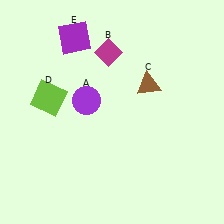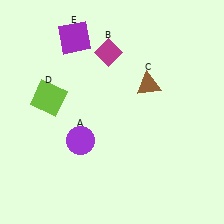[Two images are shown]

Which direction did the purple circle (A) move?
The purple circle (A) moved down.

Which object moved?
The purple circle (A) moved down.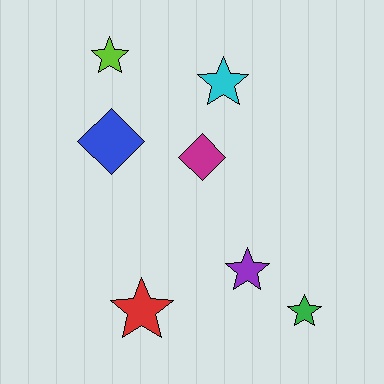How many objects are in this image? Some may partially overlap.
There are 7 objects.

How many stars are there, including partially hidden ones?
There are 5 stars.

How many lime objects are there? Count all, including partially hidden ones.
There is 1 lime object.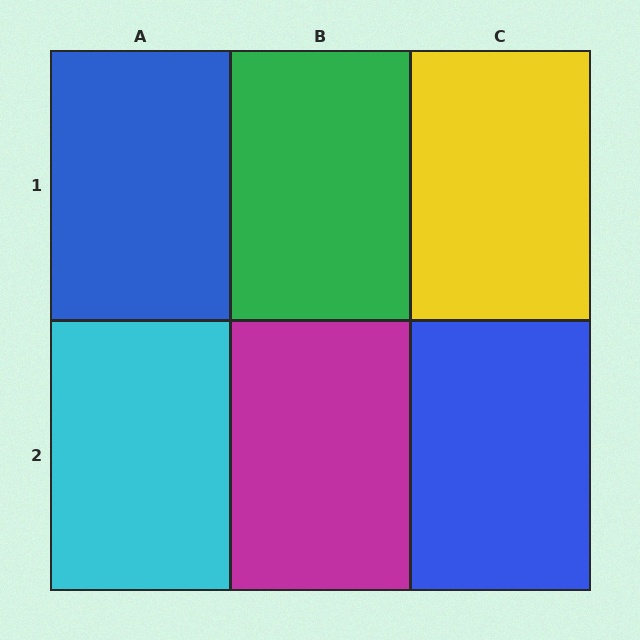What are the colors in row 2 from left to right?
Cyan, magenta, blue.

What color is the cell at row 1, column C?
Yellow.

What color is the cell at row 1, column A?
Blue.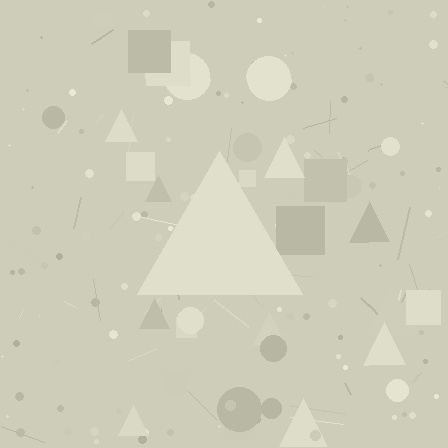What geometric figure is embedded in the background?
A triangle is embedded in the background.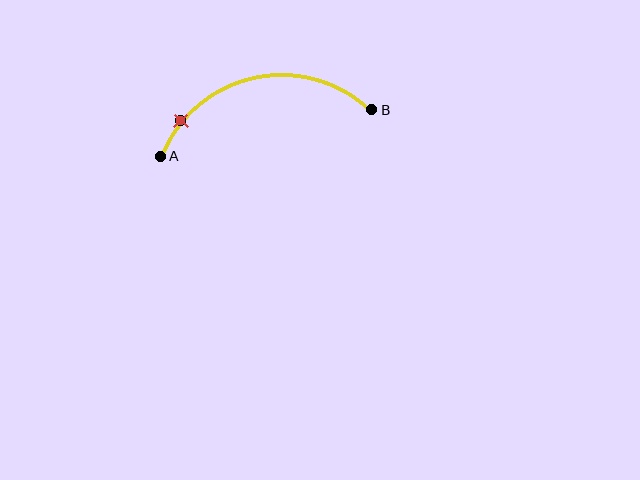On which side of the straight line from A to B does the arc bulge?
The arc bulges above the straight line connecting A and B.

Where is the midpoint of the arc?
The arc midpoint is the point on the curve farthest from the straight line joining A and B. It sits above that line.